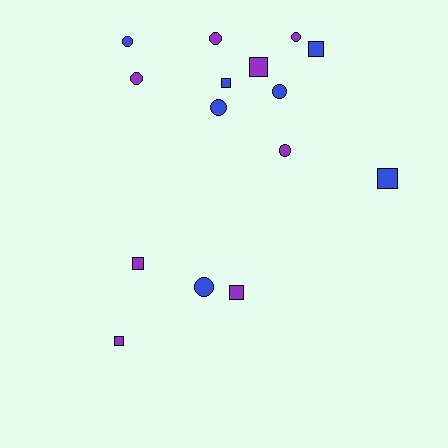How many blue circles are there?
There are 4 blue circles.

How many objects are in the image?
There are 15 objects.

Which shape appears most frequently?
Circle, with 8 objects.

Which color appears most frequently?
Purple, with 8 objects.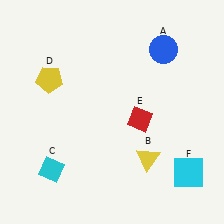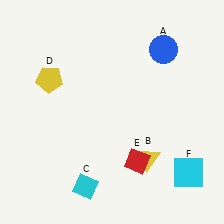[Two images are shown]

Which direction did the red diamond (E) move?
The red diamond (E) moved down.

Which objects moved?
The objects that moved are: the cyan diamond (C), the red diamond (E).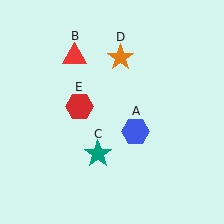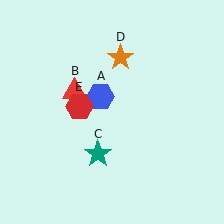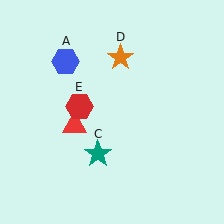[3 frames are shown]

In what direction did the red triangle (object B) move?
The red triangle (object B) moved down.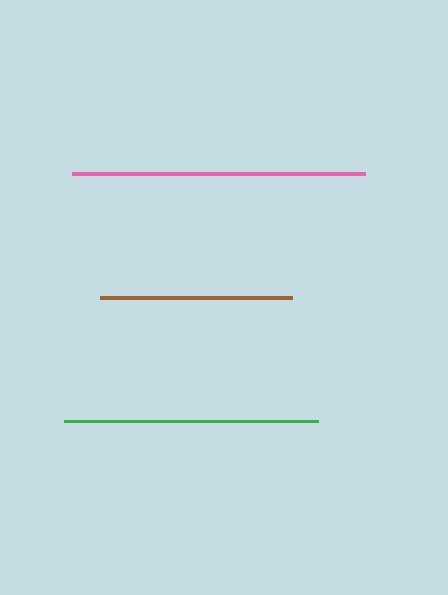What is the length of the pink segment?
The pink segment is approximately 294 pixels long.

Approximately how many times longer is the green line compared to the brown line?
The green line is approximately 1.3 times the length of the brown line.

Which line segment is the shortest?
The brown line is the shortest at approximately 192 pixels.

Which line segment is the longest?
The pink line is the longest at approximately 294 pixels.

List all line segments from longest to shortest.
From longest to shortest: pink, green, brown.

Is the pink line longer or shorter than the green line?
The pink line is longer than the green line.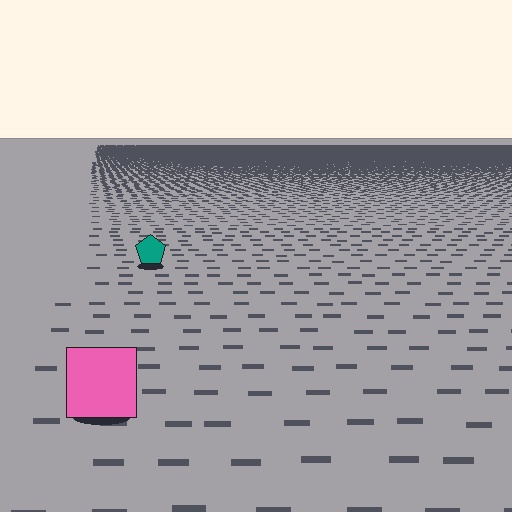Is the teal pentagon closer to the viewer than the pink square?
No. The pink square is closer — you can tell from the texture gradient: the ground texture is coarser near it.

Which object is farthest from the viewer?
The teal pentagon is farthest from the viewer. It appears smaller and the ground texture around it is denser.